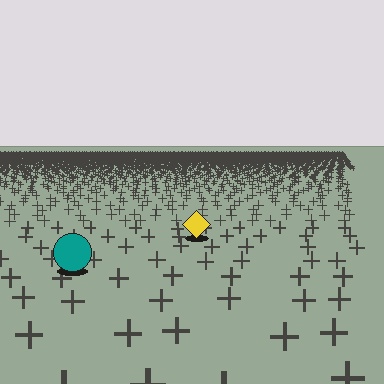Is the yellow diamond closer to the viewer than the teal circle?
No. The teal circle is closer — you can tell from the texture gradient: the ground texture is coarser near it.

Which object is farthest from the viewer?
The yellow diamond is farthest from the viewer. It appears smaller and the ground texture around it is denser.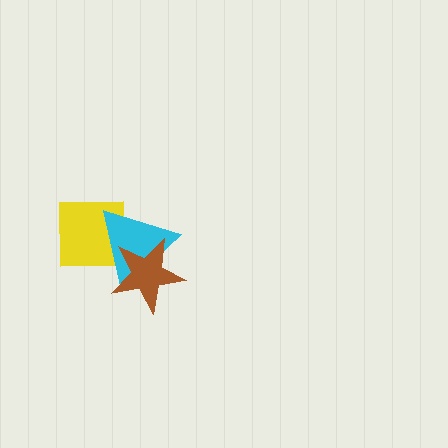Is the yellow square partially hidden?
Yes, it is partially covered by another shape.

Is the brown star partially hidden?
No, no other shape covers it.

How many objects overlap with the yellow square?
2 objects overlap with the yellow square.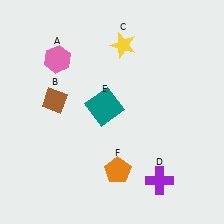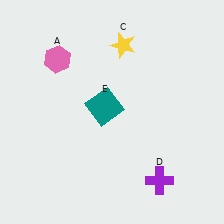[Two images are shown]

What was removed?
The brown diamond (B), the orange pentagon (F) were removed in Image 2.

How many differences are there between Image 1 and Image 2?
There are 2 differences between the two images.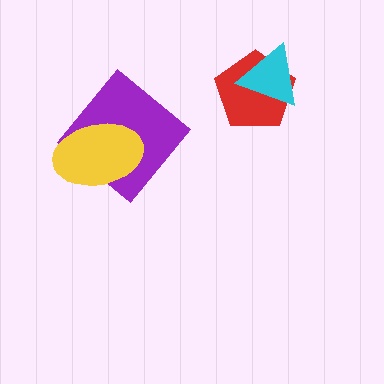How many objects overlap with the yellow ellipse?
1 object overlaps with the yellow ellipse.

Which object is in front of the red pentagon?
The cyan triangle is in front of the red pentagon.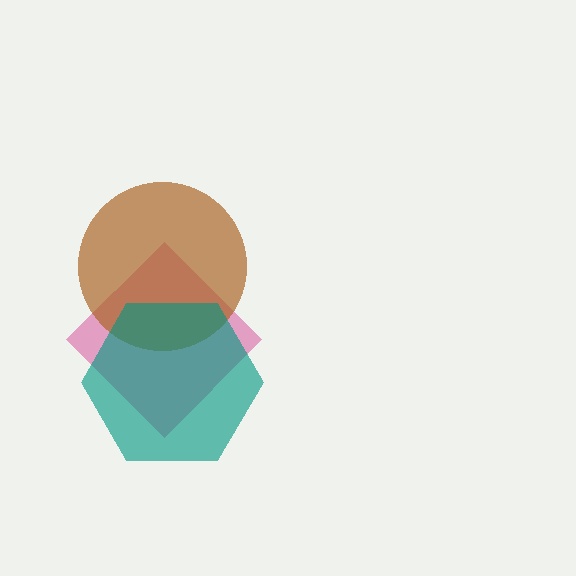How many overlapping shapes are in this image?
There are 3 overlapping shapes in the image.